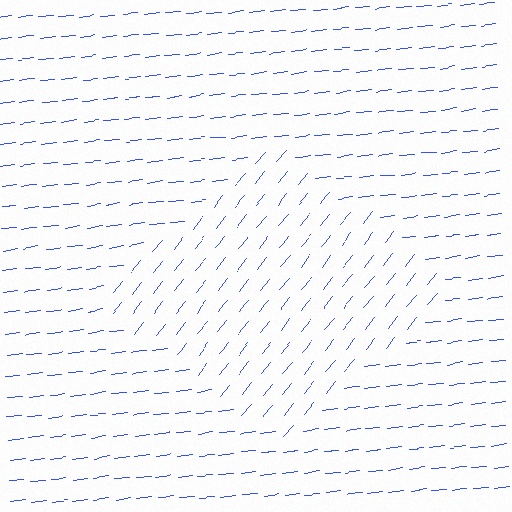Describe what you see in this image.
The image is filled with small blue line segments. A diamond region in the image has lines oriented differently from the surrounding lines, creating a visible texture boundary.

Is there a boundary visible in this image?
Yes, there is a texture boundary formed by a change in line orientation.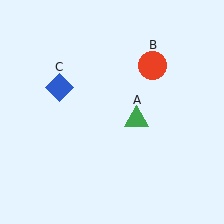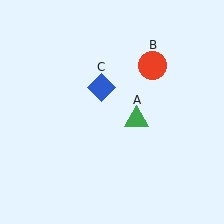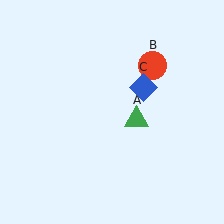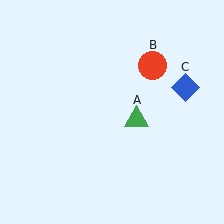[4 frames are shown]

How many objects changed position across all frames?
1 object changed position: blue diamond (object C).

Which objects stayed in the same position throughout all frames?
Green triangle (object A) and red circle (object B) remained stationary.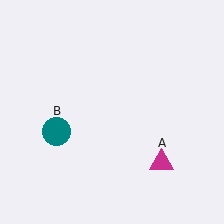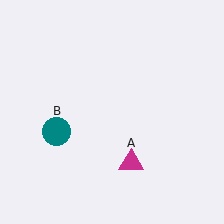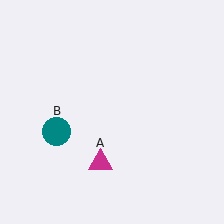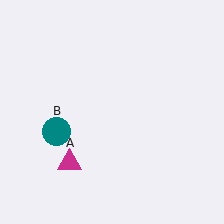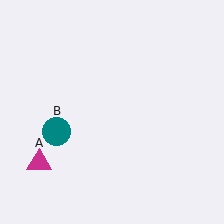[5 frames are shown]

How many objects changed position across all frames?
1 object changed position: magenta triangle (object A).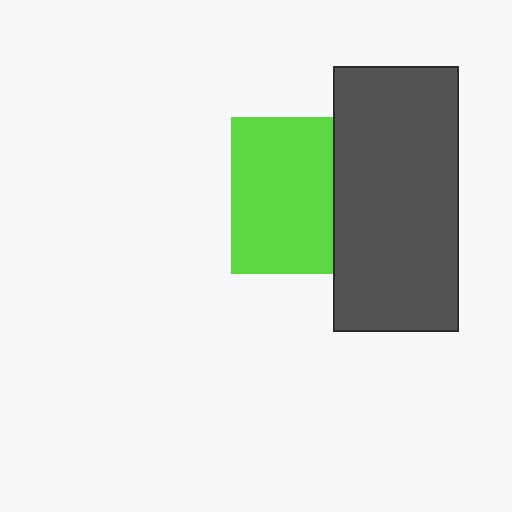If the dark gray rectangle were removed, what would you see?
You would see the complete lime square.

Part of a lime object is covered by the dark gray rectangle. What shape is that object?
It is a square.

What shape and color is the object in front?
The object in front is a dark gray rectangle.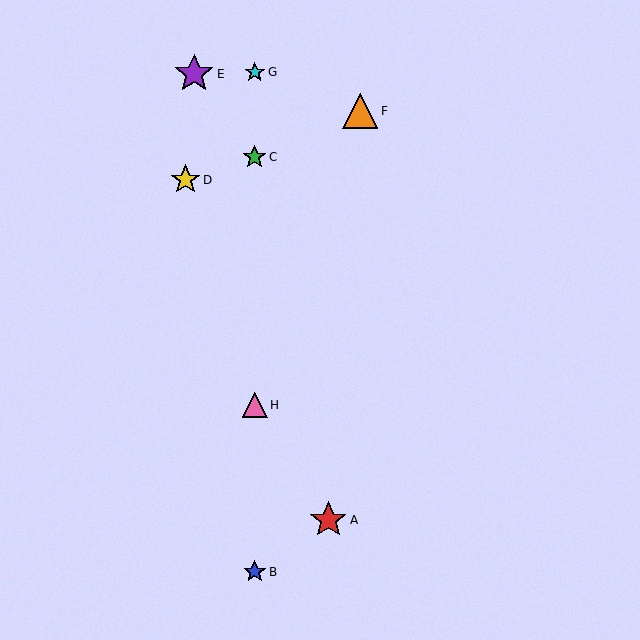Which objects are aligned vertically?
Objects B, C, G, H are aligned vertically.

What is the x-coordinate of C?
Object C is at x≈255.